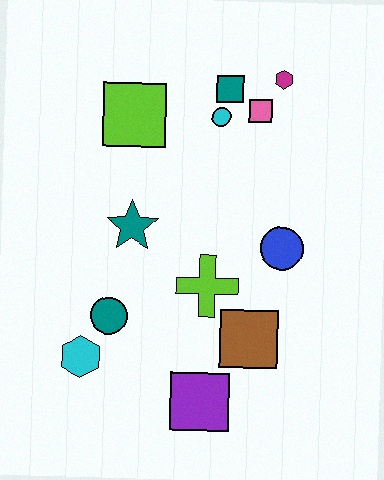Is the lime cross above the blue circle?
No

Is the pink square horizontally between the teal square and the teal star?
No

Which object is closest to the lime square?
The cyan circle is closest to the lime square.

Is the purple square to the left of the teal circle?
No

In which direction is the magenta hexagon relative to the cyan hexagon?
The magenta hexagon is above the cyan hexagon.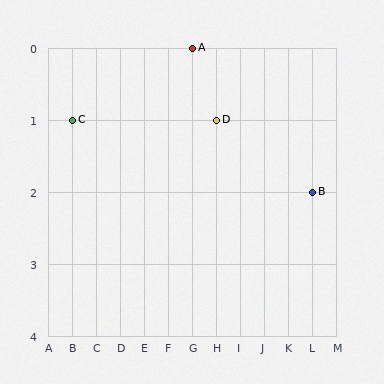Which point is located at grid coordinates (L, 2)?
Point B is at (L, 2).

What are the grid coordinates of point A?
Point A is at grid coordinates (G, 0).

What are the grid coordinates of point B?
Point B is at grid coordinates (L, 2).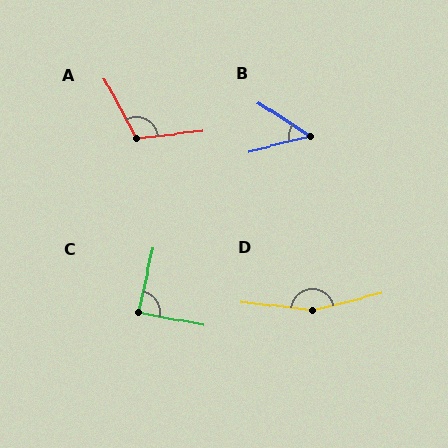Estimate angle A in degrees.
Approximately 112 degrees.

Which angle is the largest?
D, at approximately 160 degrees.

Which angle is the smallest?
B, at approximately 46 degrees.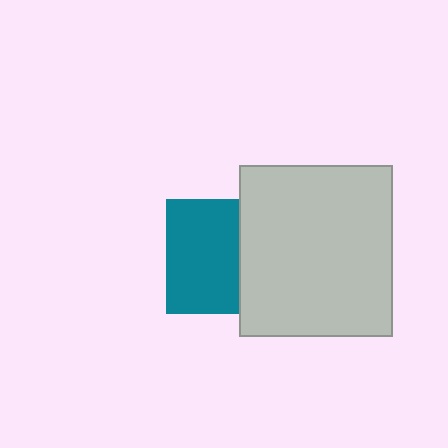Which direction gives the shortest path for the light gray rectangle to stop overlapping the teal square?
Moving right gives the shortest separation.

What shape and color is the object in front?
The object in front is a light gray rectangle.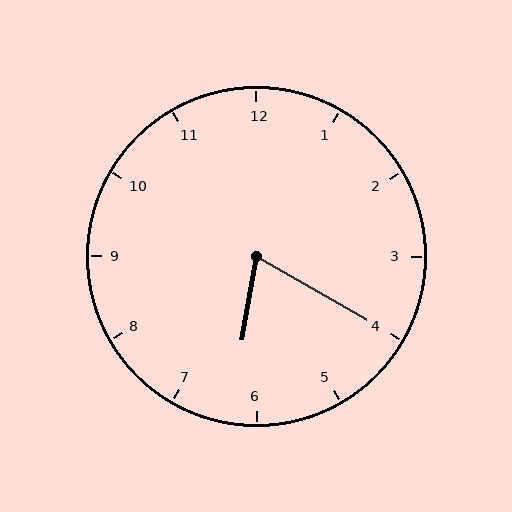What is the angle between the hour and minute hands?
Approximately 70 degrees.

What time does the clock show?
6:20.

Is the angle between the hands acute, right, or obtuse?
It is acute.